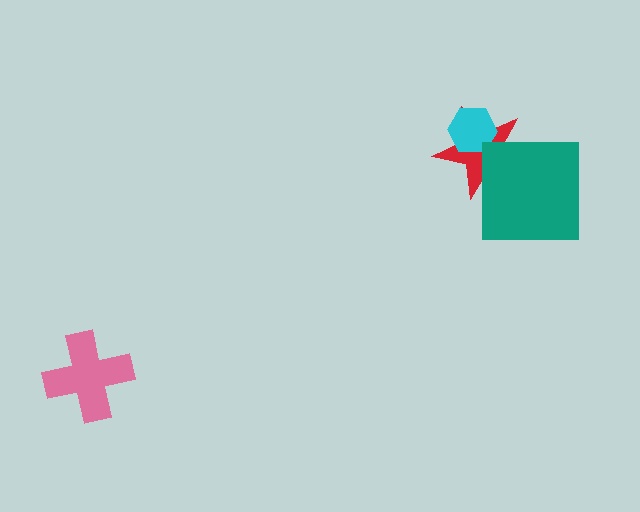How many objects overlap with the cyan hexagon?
1 object overlaps with the cyan hexagon.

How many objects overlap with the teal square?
1 object overlaps with the teal square.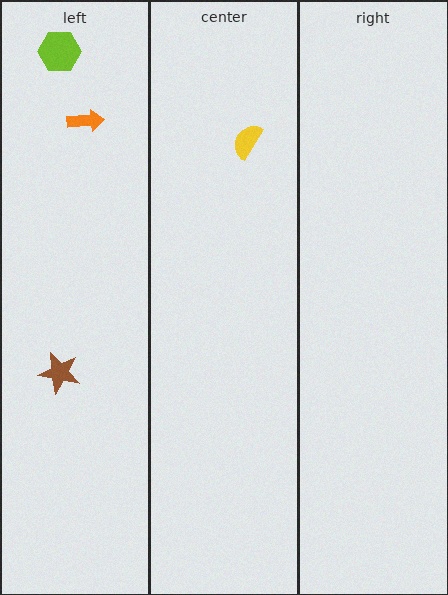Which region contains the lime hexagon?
The left region.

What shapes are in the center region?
The yellow semicircle.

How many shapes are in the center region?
1.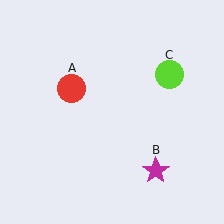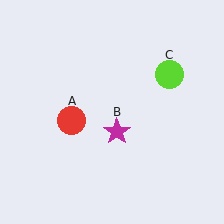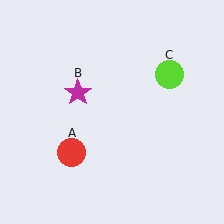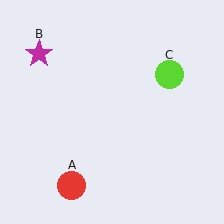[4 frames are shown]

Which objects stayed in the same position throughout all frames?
Lime circle (object C) remained stationary.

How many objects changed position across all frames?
2 objects changed position: red circle (object A), magenta star (object B).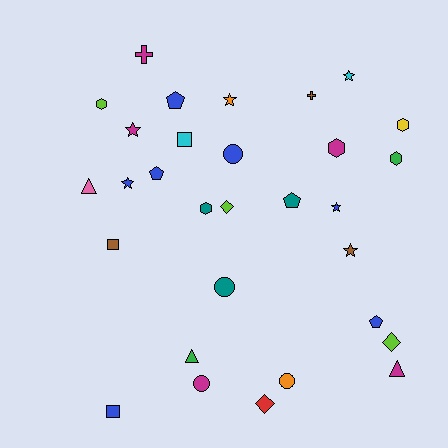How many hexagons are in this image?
There are 5 hexagons.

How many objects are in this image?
There are 30 objects.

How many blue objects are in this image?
There are 7 blue objects.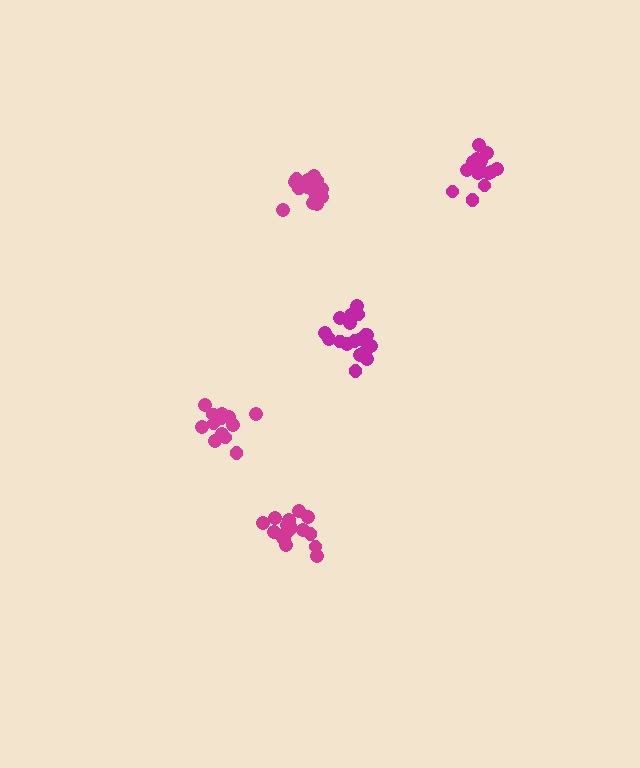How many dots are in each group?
Group 1: 13 dots, Group 2: 14 dots, Group 3: 15 dots, Group 4: 19 dots, Group 5: 18 dots (79 total).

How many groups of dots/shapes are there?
There are 5 groups.